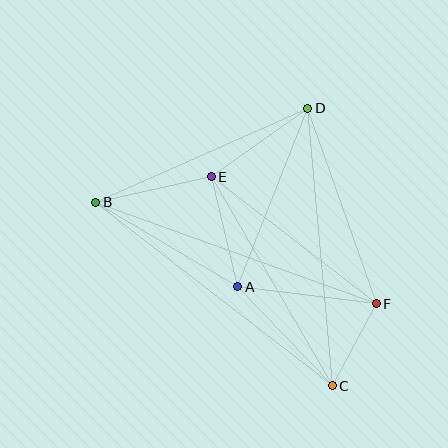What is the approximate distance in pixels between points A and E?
The distance between A and E is approximately 113 pixels.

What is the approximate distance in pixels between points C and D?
The distance between C and D is approximately 279 pixels.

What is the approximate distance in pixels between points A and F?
The distance between A and F is approximately 140 pixels.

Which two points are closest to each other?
Points C and F are closest to each other.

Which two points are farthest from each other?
Points B and C are farthest from each other.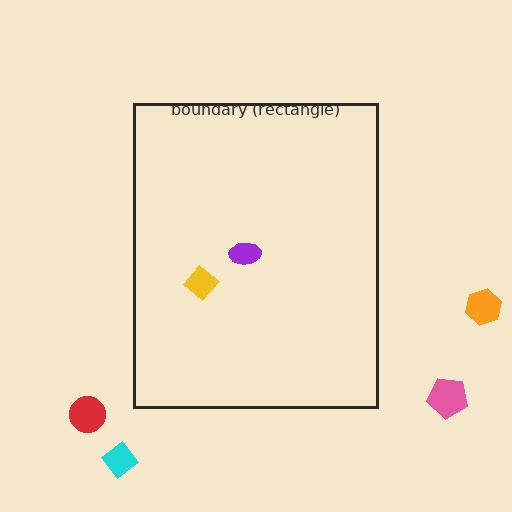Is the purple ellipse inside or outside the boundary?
Inside.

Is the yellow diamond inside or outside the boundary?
Inside.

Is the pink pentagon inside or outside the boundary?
Outside.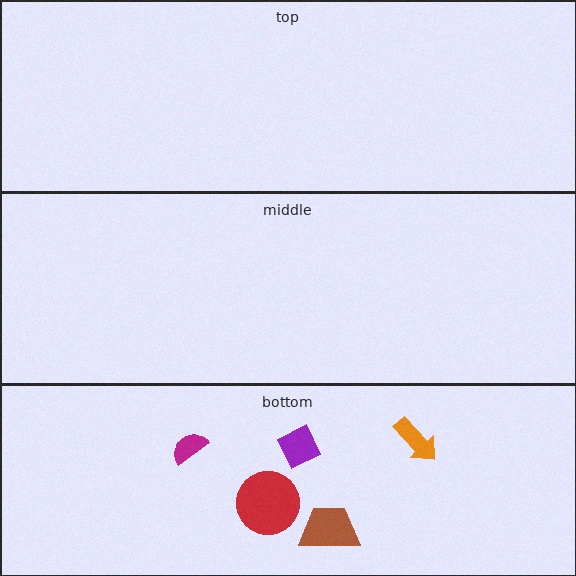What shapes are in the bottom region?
The red circle, the brown trapezoid, the magenta semicircle, the orange arrow, the purple diamond.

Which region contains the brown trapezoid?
The bottom region.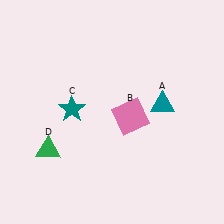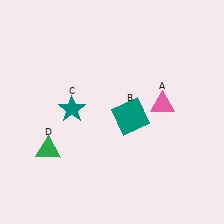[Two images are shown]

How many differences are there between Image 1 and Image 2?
There are 2 differences between the two images.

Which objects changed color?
A changed from teal to pink. B changed from pink to teal.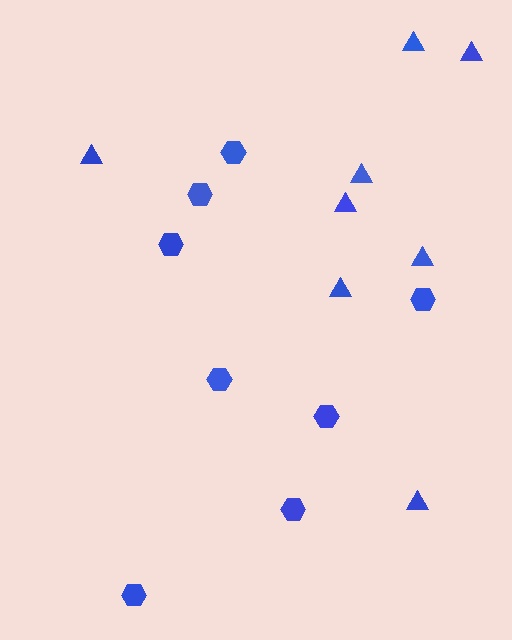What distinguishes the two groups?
There are 2 groups: one group of hexagons (8) and one group of triangles (8).